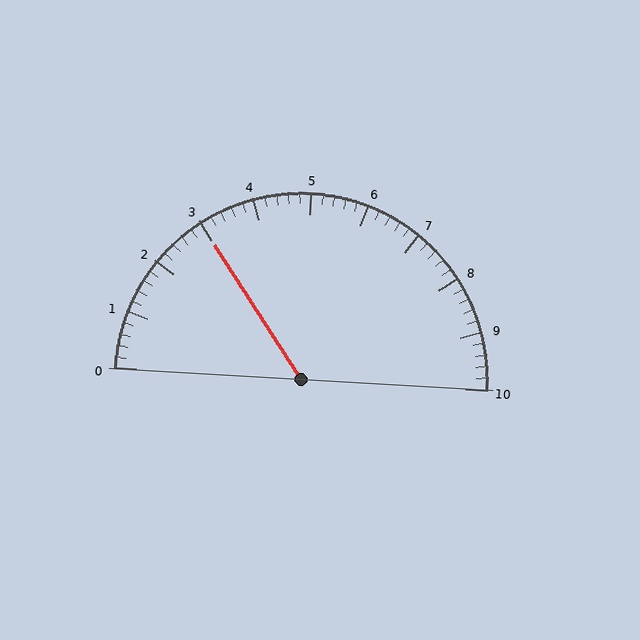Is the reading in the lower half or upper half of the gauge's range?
The reading is in the lower half of the range (0 to 10).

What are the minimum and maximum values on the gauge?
The gauge ranges from 0 to 10.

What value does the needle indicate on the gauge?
The needle indicates approximately 3.0.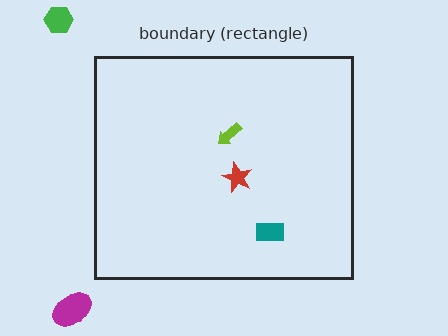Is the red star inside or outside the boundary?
Inside.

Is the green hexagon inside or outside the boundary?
Outside.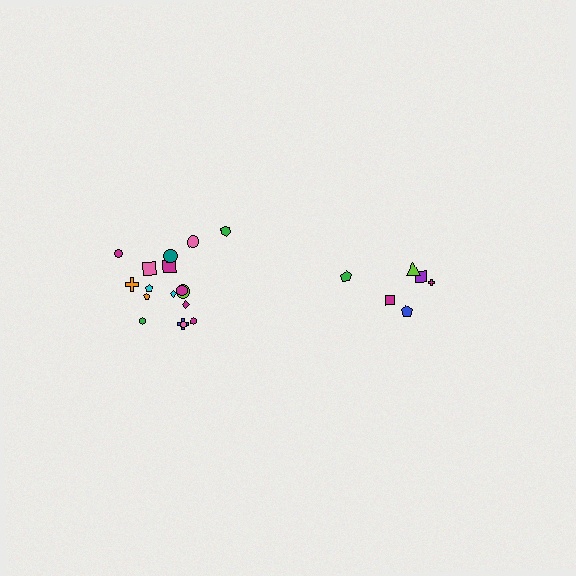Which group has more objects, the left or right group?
The left group.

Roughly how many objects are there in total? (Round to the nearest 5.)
Roughly 25 objects in total.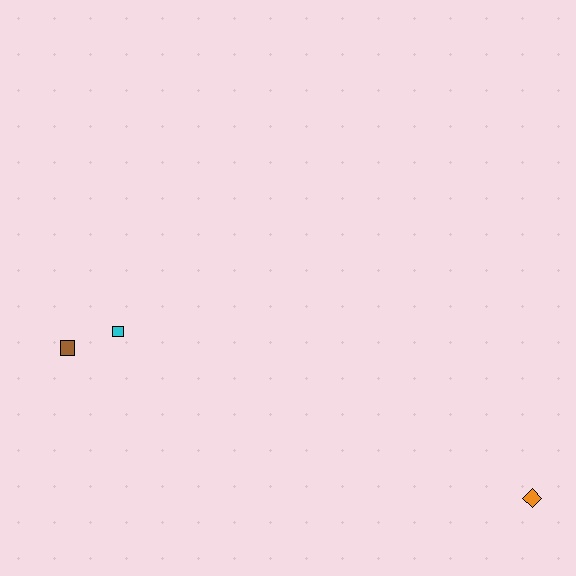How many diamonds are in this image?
There is 1 diamond.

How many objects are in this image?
There are 3 objects.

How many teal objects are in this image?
There are no teal objects.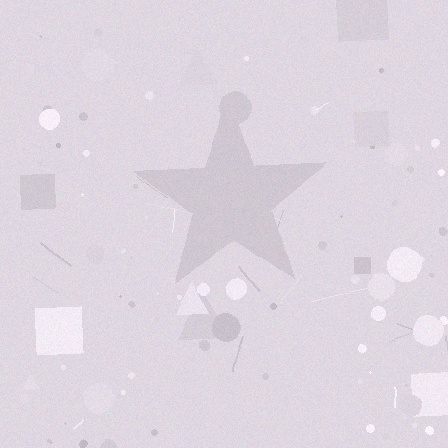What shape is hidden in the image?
A star is hidden in the image.